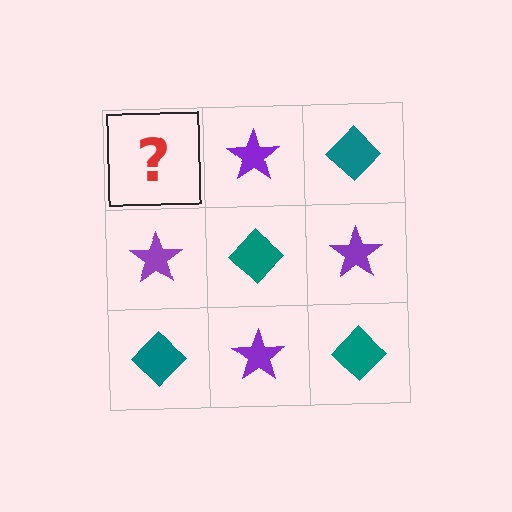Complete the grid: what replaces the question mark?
The question mark should be replaced with a teal diamond.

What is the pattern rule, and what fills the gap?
The rule is that it alternates teal diamond and purple star in a checkerboard pattern. The gap should be filled with a teal diamond.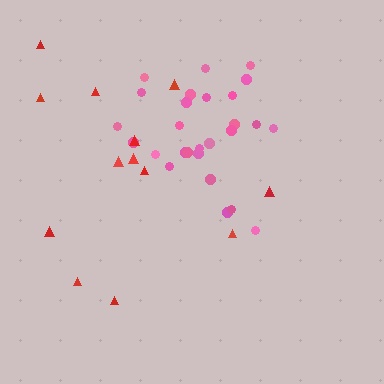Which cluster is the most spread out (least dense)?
Red.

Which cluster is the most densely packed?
Pink.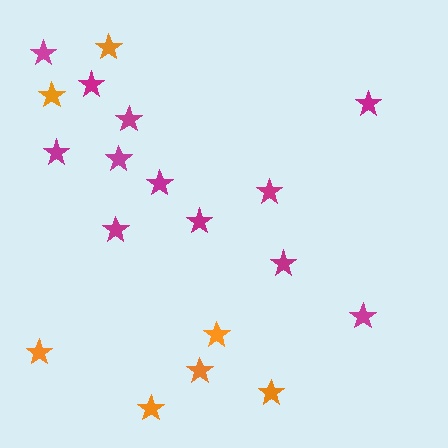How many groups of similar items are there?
There are 2 groups: one group of orange stars (7) and one group of magenta stars (12).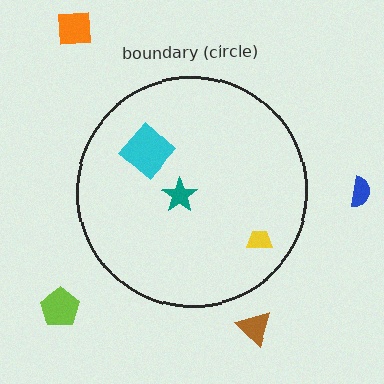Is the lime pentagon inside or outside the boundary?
Outside.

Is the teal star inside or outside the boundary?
Inside.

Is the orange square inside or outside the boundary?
Outside.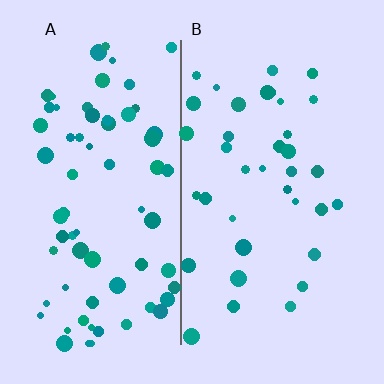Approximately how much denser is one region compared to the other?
Approximately 1.9× — region A over region B.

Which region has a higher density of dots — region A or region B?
A (the left).